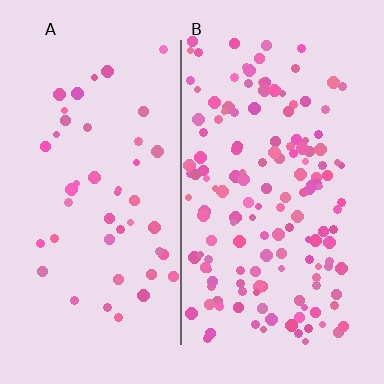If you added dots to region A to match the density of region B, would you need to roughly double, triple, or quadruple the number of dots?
Approximately triple.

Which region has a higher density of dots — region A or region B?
B (the right).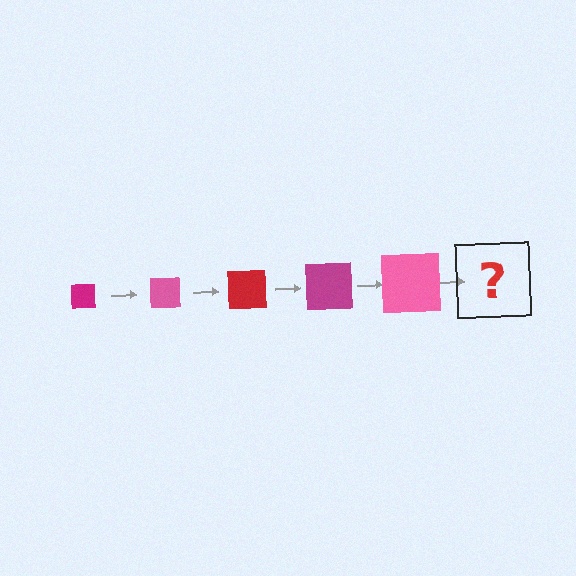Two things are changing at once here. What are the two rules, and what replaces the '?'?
The two rules are that the square grows larger each step and the color cycles through magenta, pink, and red. The '?' should be a red square, larger than the previous one.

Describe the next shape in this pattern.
It should be a red square, larger than the previous one.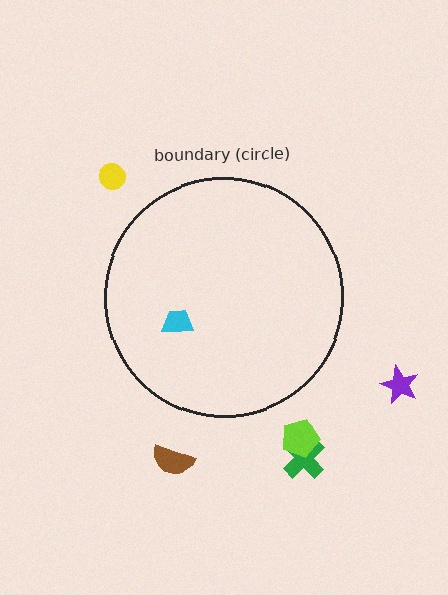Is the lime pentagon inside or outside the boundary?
Outside.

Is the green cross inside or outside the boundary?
Outside.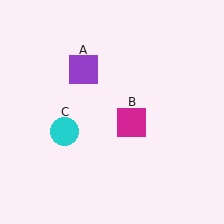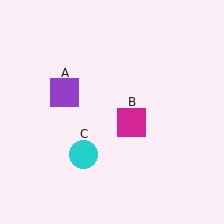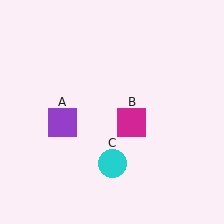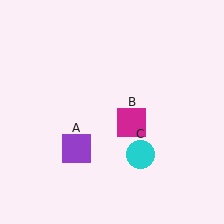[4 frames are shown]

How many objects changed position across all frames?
2 objects changed position: purple square (object A), cyan circle (object C).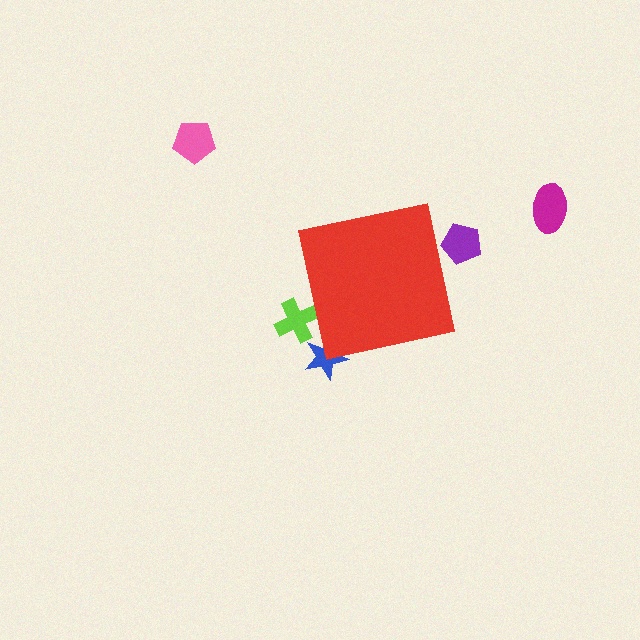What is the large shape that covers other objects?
A red square.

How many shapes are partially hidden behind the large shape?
3 shapes are partially hidden.